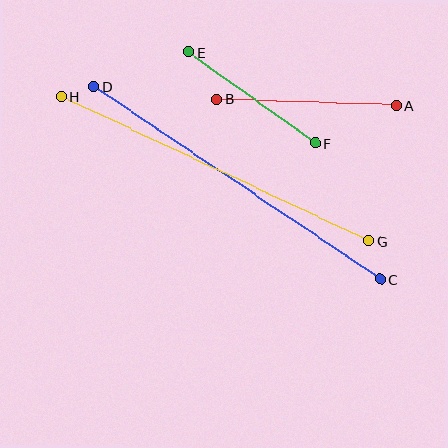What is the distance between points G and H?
The distance is approximately 340 pixels.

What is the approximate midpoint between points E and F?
The midpoint is at approximately (252, 98) pixels.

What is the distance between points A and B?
The distance is approximately 179 pixels.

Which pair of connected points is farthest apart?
Points C and D are farthest apart.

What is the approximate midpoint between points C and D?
The midpoint is at approximately (237, 183) pixels.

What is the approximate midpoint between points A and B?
The midpoint is at approximately (307, 102) pixels.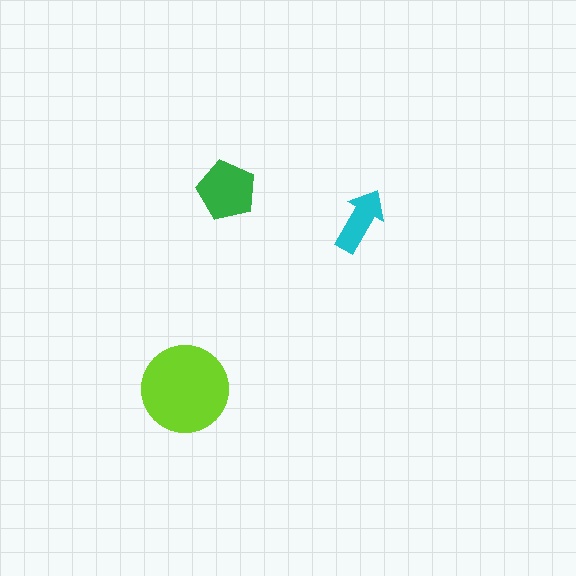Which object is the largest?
The lime circle.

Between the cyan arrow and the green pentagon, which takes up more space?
The green pentagon.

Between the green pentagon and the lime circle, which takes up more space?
The lime circle.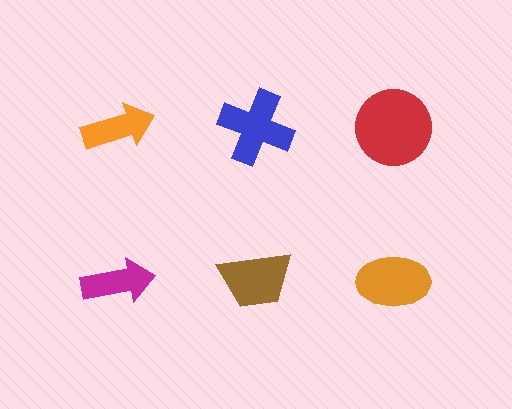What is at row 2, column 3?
An orange ellipse.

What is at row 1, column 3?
A red circle.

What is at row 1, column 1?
An orange arrow.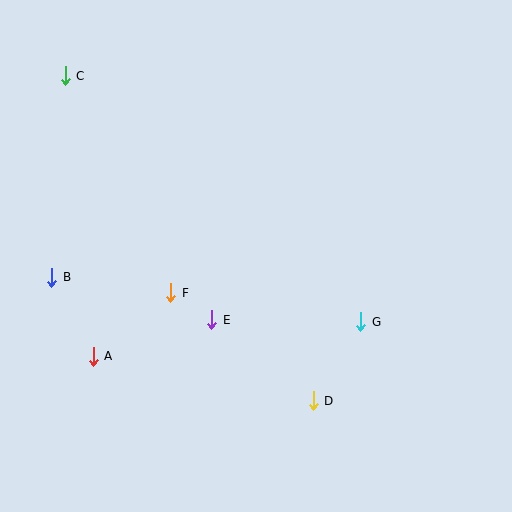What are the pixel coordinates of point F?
Point F is at (171, 293).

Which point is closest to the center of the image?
Point E at (212, 320) is closest to the center.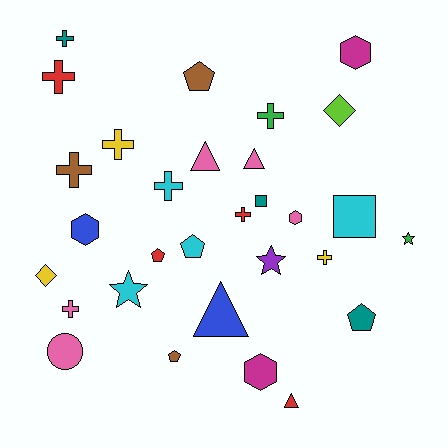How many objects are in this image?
There are 30 objects.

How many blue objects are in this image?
There are 2 blue objects.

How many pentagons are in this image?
There are 5 pentagons.